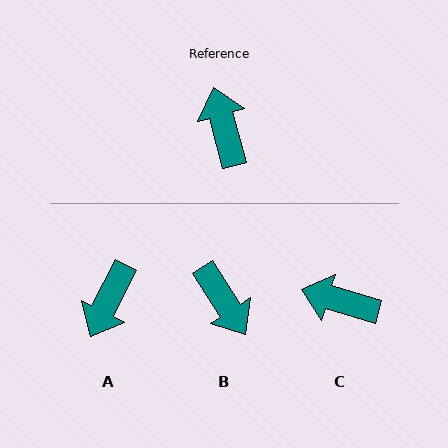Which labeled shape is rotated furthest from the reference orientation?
B, about 163 degrees away.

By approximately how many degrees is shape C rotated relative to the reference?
Approximately 59 degrees counter-clockwise.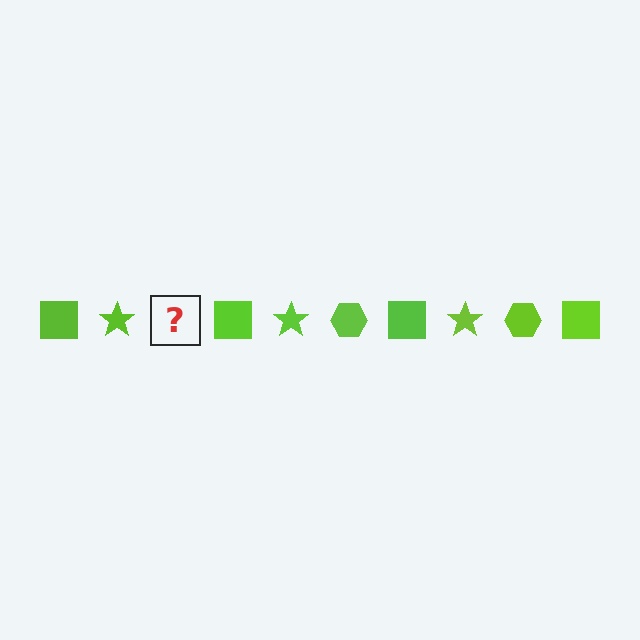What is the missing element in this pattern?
The missing element is a lime hexagon.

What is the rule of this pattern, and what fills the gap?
The rule is that the pattern cycles through square, star, hexagon shapes in lime. The gap should be filled with a lime hexagon.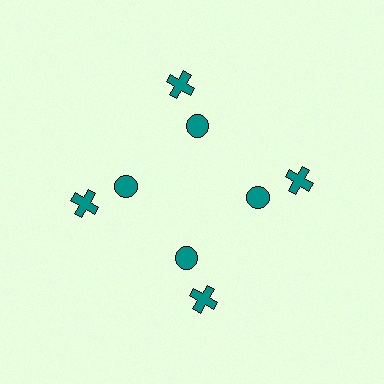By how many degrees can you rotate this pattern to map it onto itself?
The pattern maps onto itself every 90 degrees of rotation.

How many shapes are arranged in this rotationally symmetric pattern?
There are 8 shapes, arranged in 4 groups of 2.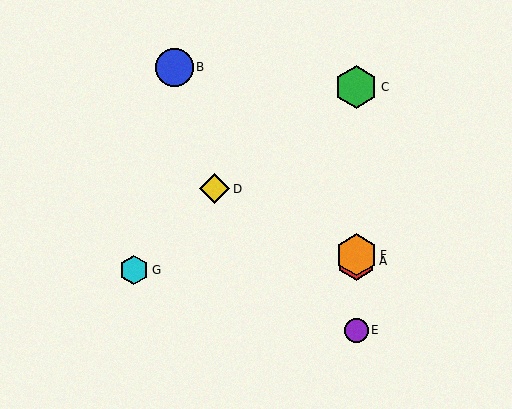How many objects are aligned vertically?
4 objects (A, C, E, F) are aligned vertically.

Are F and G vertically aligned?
No, F is at x≈356 and G is at x≈134.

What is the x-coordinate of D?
Object D is at x≈215.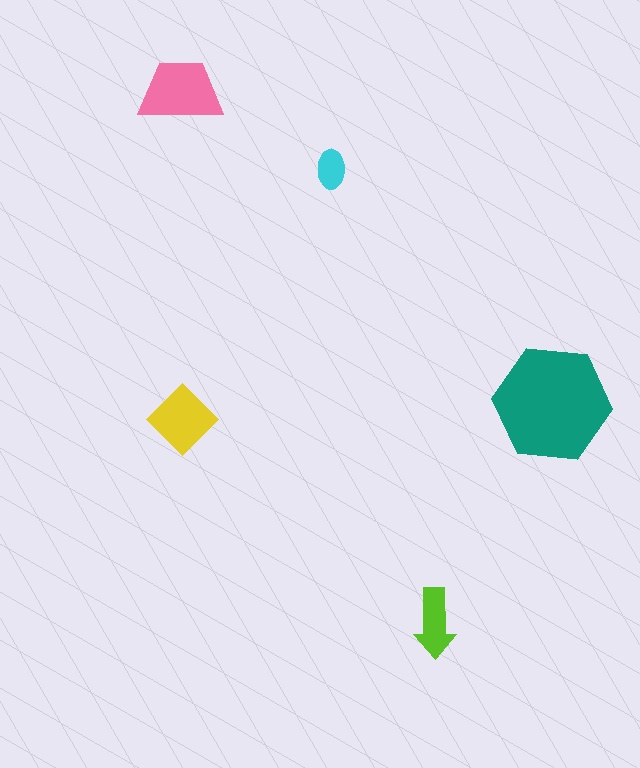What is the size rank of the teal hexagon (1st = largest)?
1st.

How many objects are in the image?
There are 5 objects in the image.